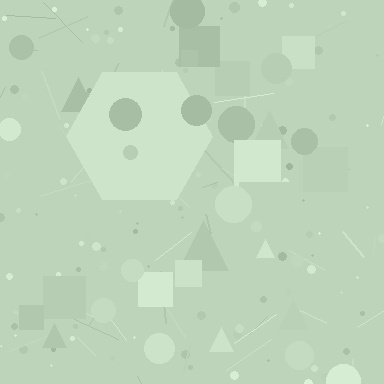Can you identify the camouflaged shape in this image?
The camouflaged shape is a hexagon.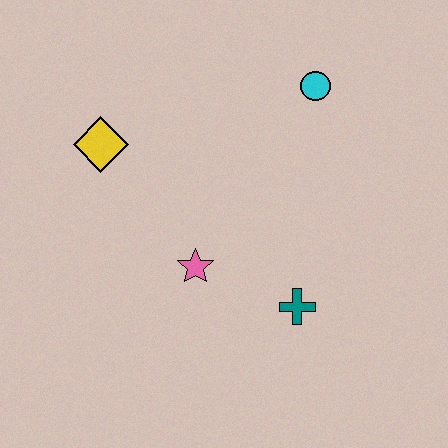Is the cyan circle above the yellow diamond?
Yes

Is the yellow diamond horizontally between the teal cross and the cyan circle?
No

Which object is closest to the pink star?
The teal cross is closest to the pink star.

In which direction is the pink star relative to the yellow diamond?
The pink star is below the yellow diamond.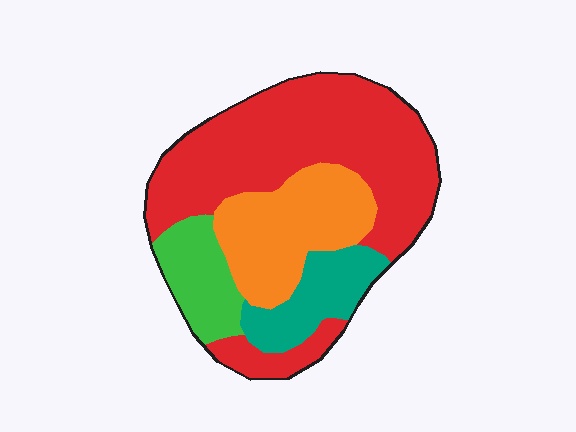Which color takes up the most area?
Red, at roughly 55%.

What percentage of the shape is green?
Green covers around 10% of the shape.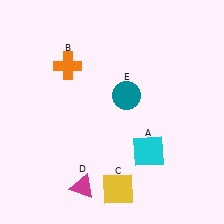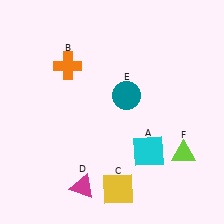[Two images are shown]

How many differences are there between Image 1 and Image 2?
There is 1 difference between the two images.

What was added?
A lime triangle (F) was added in Image 2.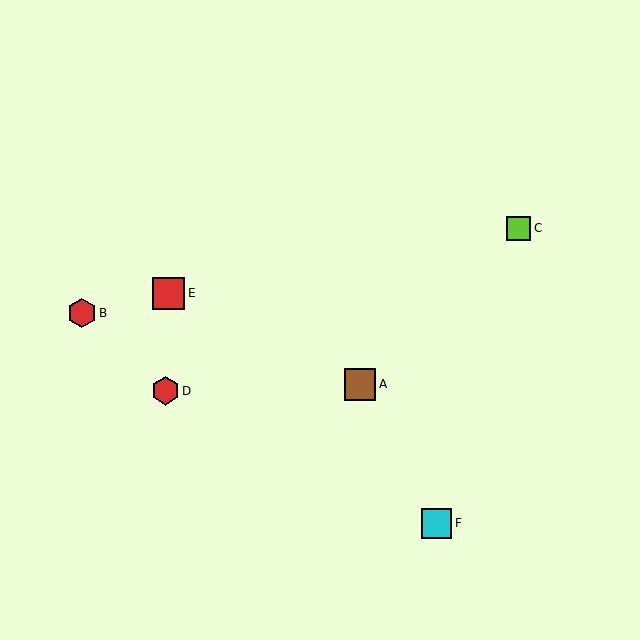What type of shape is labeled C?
Shape C is a lime square.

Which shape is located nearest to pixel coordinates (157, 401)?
The red hexagon (labeled D) at (165, 391) is nearest to that location.